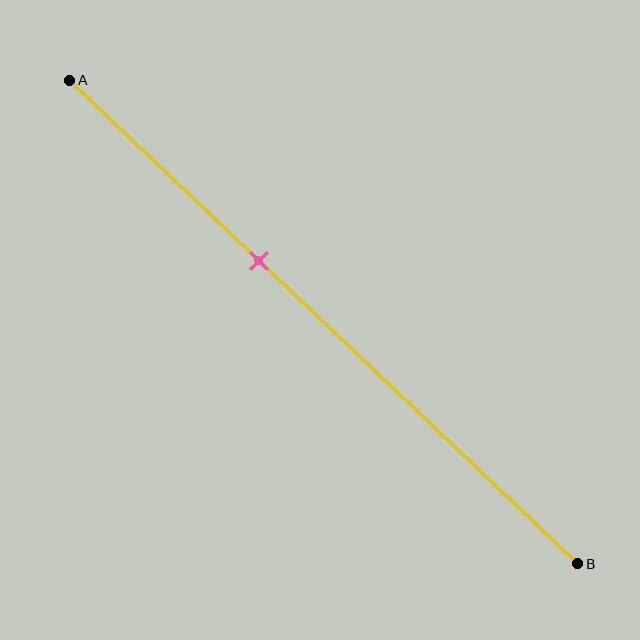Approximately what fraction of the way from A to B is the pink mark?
The pink mark is approximately 35% of the way from A to B.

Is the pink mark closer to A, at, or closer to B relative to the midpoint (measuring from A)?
The pink mark is closer to point A than the midpoint of segment AB.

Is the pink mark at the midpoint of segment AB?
No, the mark is at about 35% from A, not at the 50% midpoint.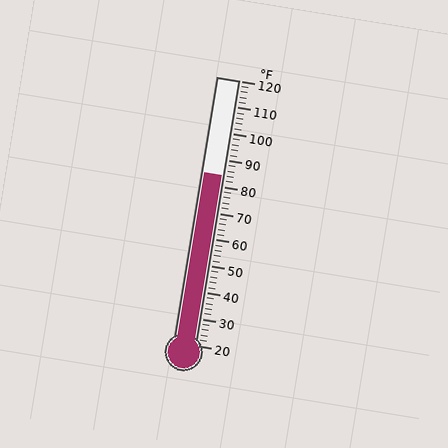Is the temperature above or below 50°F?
The temperature is above 50°F.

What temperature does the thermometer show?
The thermometer shows approximately 84°F.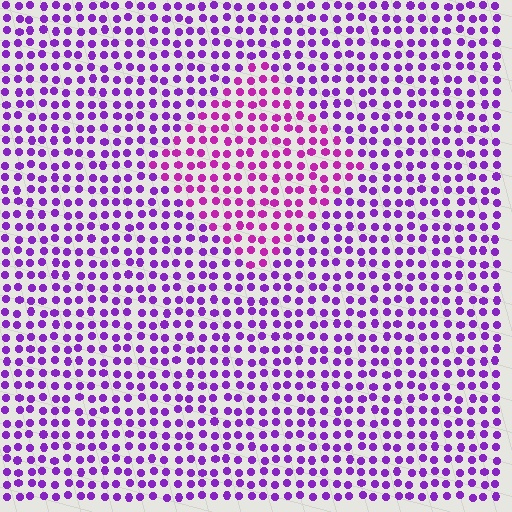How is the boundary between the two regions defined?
The boundary is defined purely by a slight shift in hue (about 29 degrees). Spacing, size, and orientation are identical on both sides.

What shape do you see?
I see a diamond.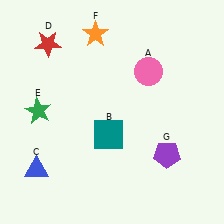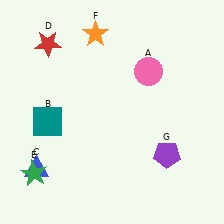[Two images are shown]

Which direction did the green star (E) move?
The green star (E) moved down.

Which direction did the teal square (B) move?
The teal square (B) moved left.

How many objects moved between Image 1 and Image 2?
2 objects moved between the two images.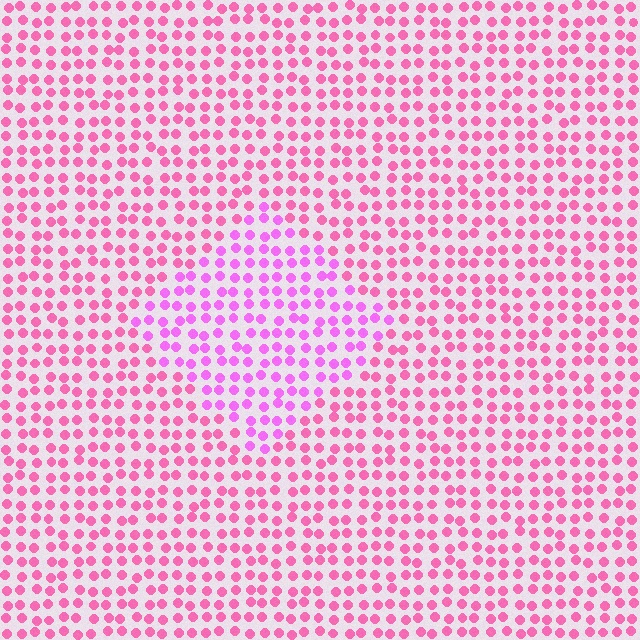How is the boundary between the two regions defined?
The boundary is defined purely by a slight shift in hue (about 29 degrees). Spacing, size, and orientation are identical on both sides.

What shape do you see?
I see a diamond.